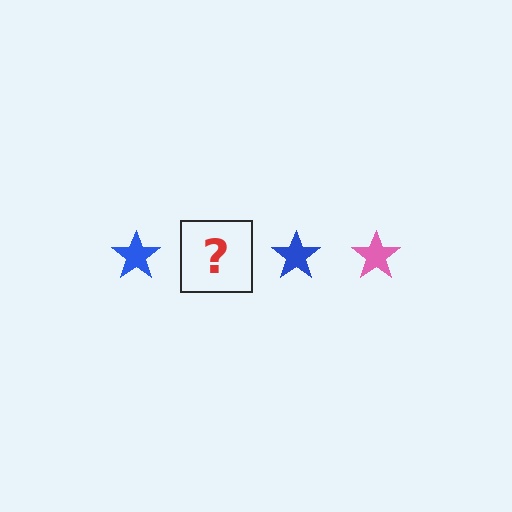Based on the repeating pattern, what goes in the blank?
The blank should be a pink star.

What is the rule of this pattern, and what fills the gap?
The rule is that the pattern cycles through blue, pink stars. The gap should be filled with a pink star.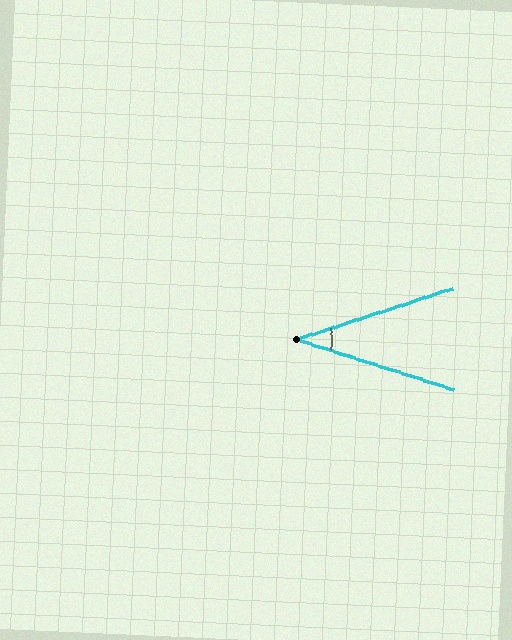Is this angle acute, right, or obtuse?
It is acute.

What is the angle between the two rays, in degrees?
Approximately 36 degrees.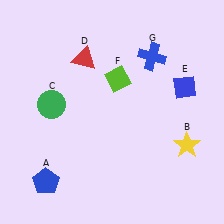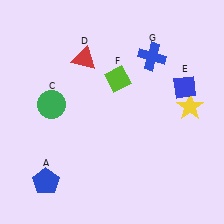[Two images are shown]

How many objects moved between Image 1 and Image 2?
1 object moved between the two images.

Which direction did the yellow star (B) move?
The yellow star (B) moved up.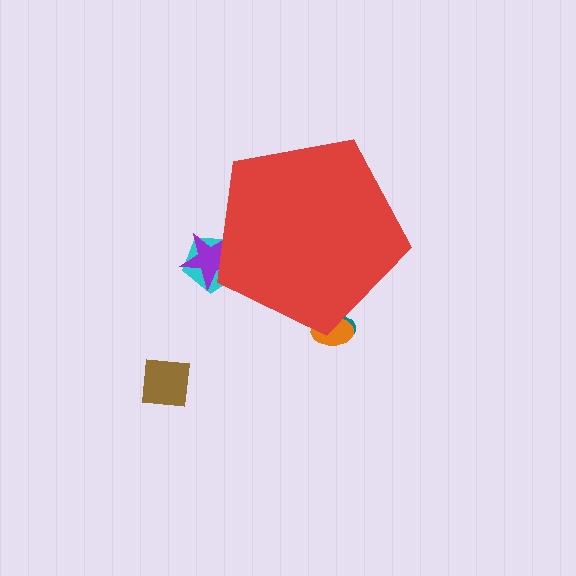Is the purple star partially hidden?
Yes, the purple star is partially hidden behind the red pentagon.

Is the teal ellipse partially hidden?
Yes, the teal ellipse is partially hidden behind the red pentagon.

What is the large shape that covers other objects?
A red pentagon.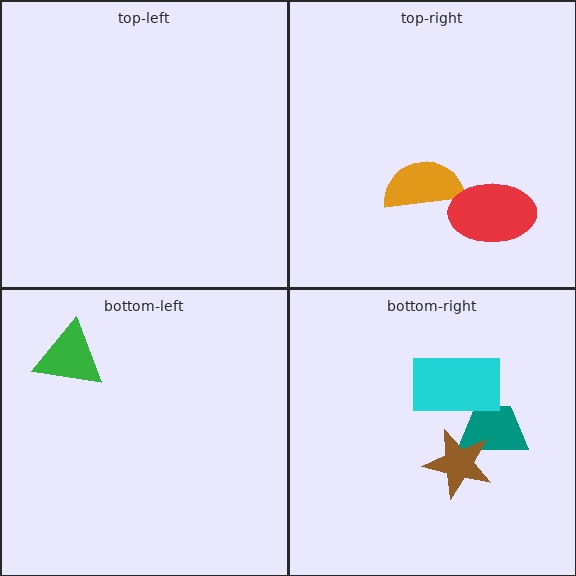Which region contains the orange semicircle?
The top-right region.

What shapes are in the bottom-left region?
The green triangle.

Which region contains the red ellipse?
The top-right region.